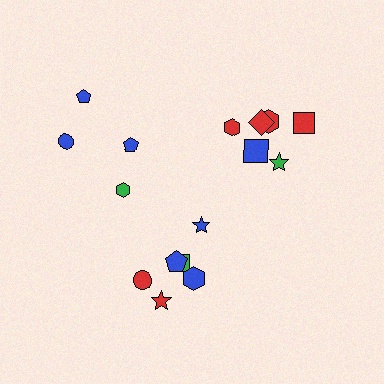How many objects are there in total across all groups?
There are 16 objects.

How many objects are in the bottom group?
There are 6 objects.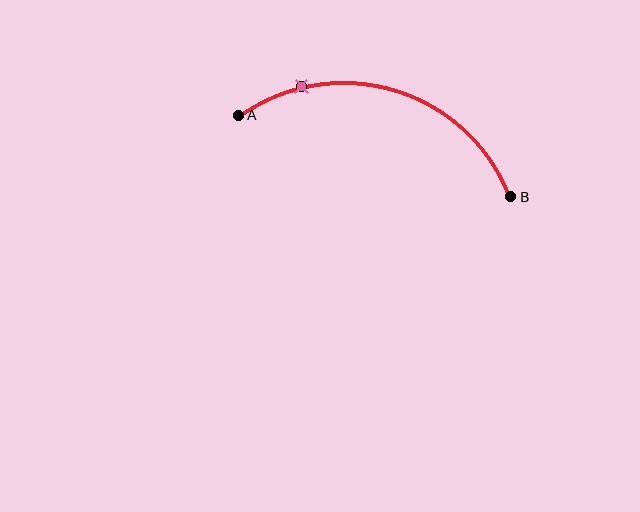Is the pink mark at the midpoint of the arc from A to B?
No. The pink mark lies on the arc but is closer to endpoint A. The arc midpoint would be at the point on the curve equidistant along the arc from both A and B.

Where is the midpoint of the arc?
The arc midpoint is the point on the curve farthest from the straight line joining A and B. It sits above that line.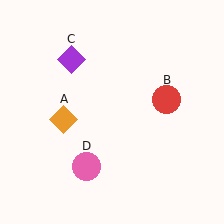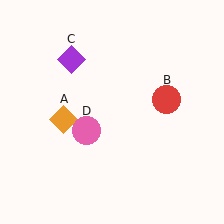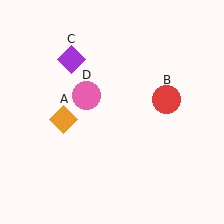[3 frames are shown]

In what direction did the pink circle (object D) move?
The pink circle (object D) moved up.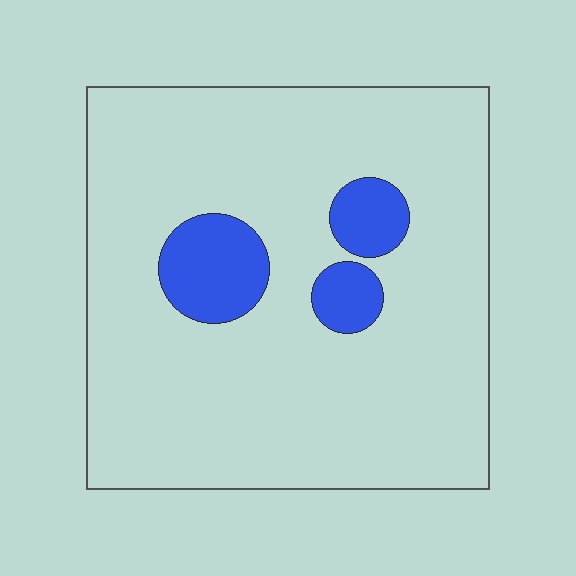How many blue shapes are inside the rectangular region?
3.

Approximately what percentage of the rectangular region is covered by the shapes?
Approximately 10%.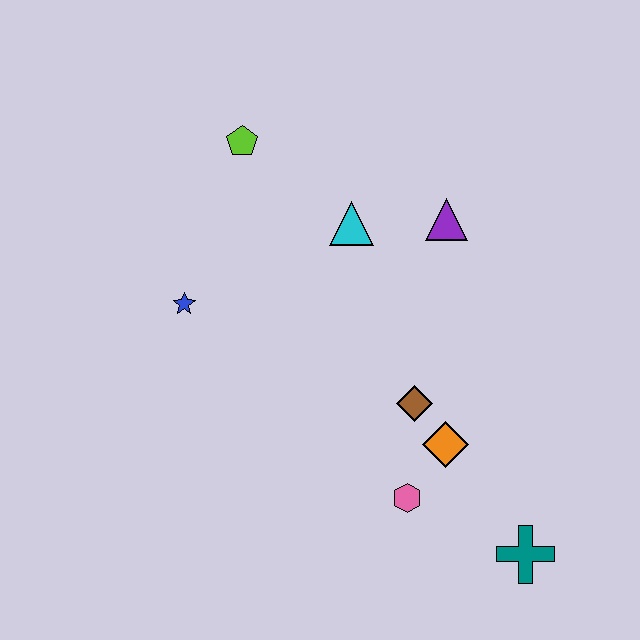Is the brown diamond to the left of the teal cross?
Yes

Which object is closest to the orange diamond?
The brown diamond is closest to the orange diamond.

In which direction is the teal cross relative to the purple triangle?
The teal cross is below the purple triangle.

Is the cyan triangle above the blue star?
Yes